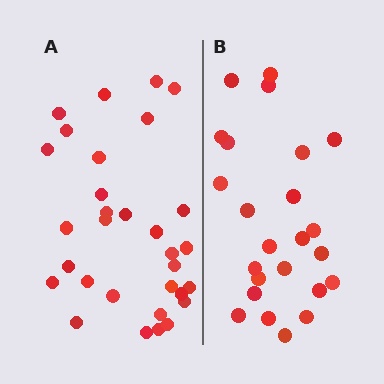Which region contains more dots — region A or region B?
Region A (the left region) has more dots.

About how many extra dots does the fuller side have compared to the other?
Region A has roughly 8 or so more dots than region B.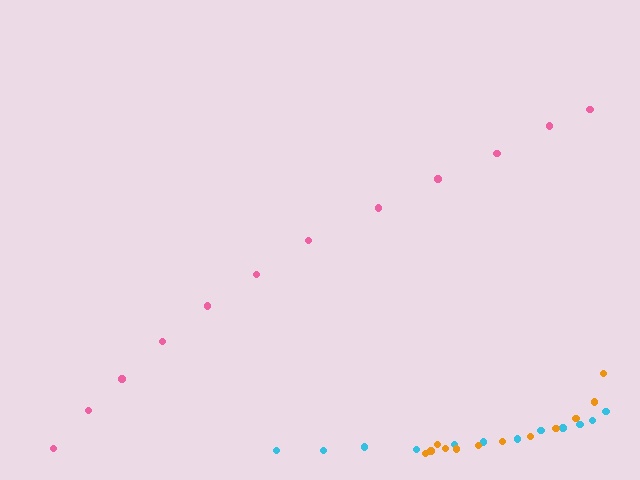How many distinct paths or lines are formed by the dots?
There are 3 distinct paths.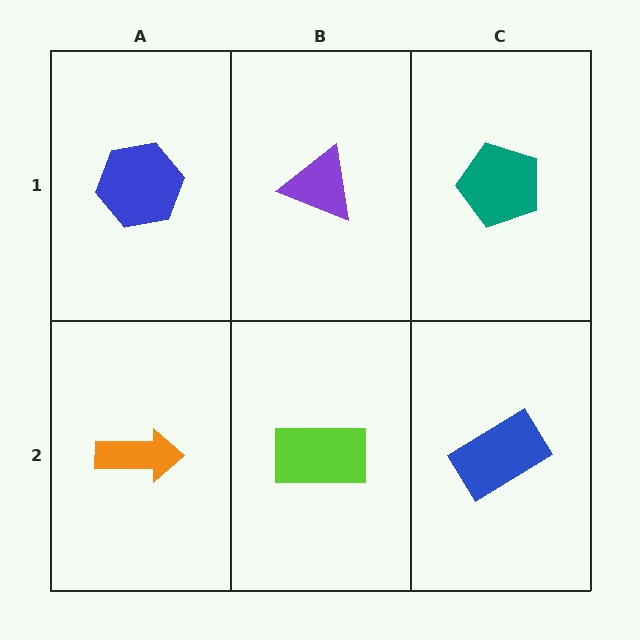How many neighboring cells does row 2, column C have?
2.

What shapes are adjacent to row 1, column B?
A lime rectangle (row 2, column B), a blue hexagon (row 1, column A), a teal pentagon (row 1, column C).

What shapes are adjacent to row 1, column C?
A blue rectangle (row 2, column C), a purple triangle (row 1, column B).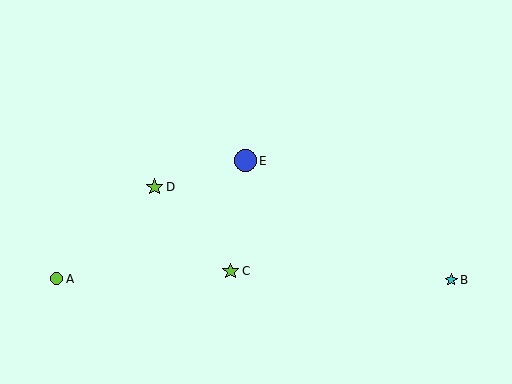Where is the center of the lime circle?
The center of the lime circle is at (56, 279).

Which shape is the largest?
The blue circle (labeled E) is the largest.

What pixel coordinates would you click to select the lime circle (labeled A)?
Click at (56, 279) to select the lime circle A.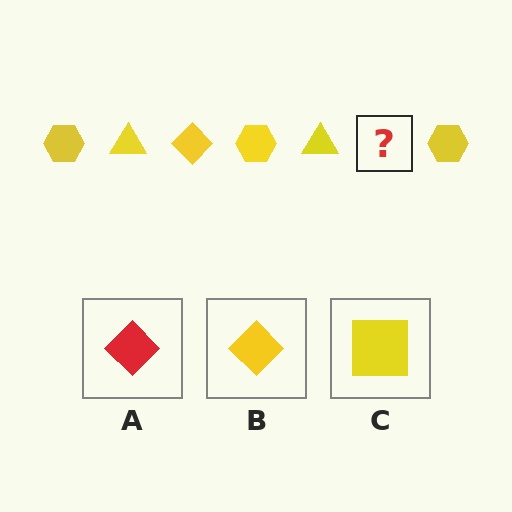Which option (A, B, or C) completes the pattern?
B.